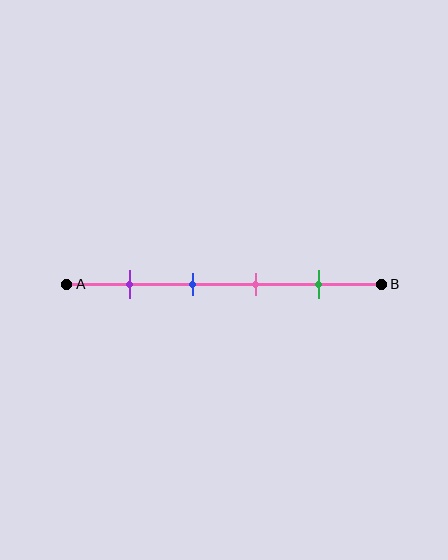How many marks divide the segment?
There are 4 marks dividing the segment.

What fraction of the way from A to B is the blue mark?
The blue mark is approximately 40% (0.4) of the way from A to B.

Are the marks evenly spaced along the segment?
Yes, the marks are approximately evenly spaced.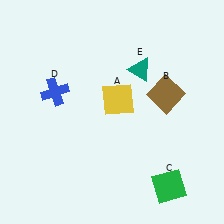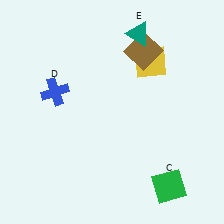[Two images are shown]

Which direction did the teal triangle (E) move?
The teal triangle (E) moved up.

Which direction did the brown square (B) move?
The brown square (B) moved up.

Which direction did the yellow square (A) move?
The yellow square (A) moved up.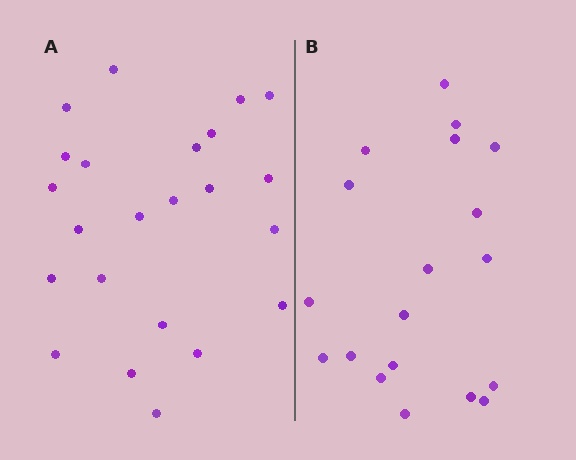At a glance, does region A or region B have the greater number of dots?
Region A (the left region) has more dots.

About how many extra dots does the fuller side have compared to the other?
Region A has about 4 more dots than region B.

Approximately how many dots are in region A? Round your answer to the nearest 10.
About 20 dots. (The exact count is 23, which rounds to 20.)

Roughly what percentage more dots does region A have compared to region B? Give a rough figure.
About 20% more.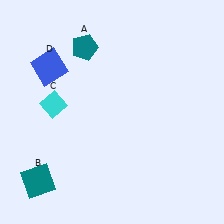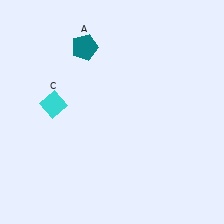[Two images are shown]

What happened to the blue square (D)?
The blue square (D) was removed in Image 2. It was in the top-left area of Image 1.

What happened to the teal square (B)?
The teal square (B) was removed in Image 2. It was in the bottom-left area of Image 1.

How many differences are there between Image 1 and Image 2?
There are 2 differences between the two images.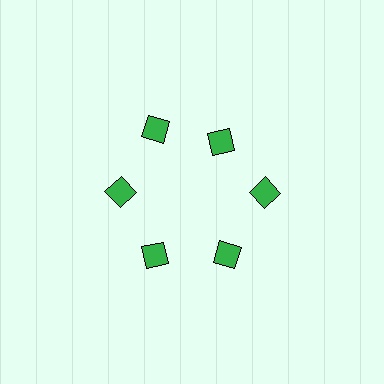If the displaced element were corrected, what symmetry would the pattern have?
It would have 6-fold rotational symmetry — the pattern would map onto itself every 60 degrees.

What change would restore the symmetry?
The symmetry would be restored by moving it outward, back onto the ring so that all 6 squares sit at equal angles and equal distance from the center.